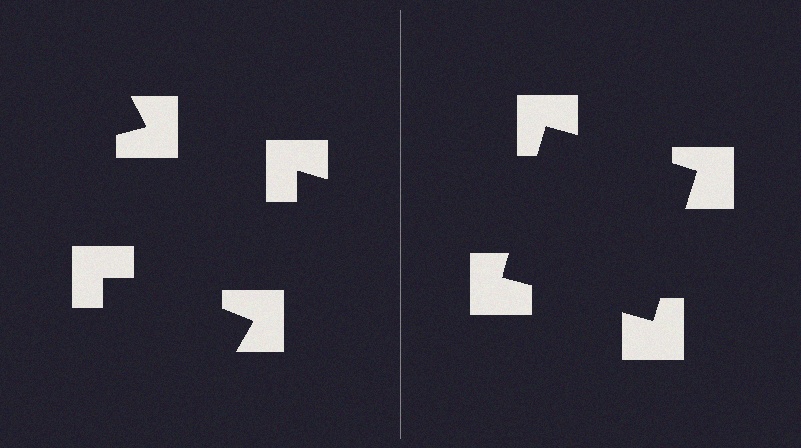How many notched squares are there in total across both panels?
8 — 4 on each side.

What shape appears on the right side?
An illusory square.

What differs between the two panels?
The notched squares are positioned identically on both sides; only the wedge orientations differ. On the right they align to a square; on the left they are misaligned.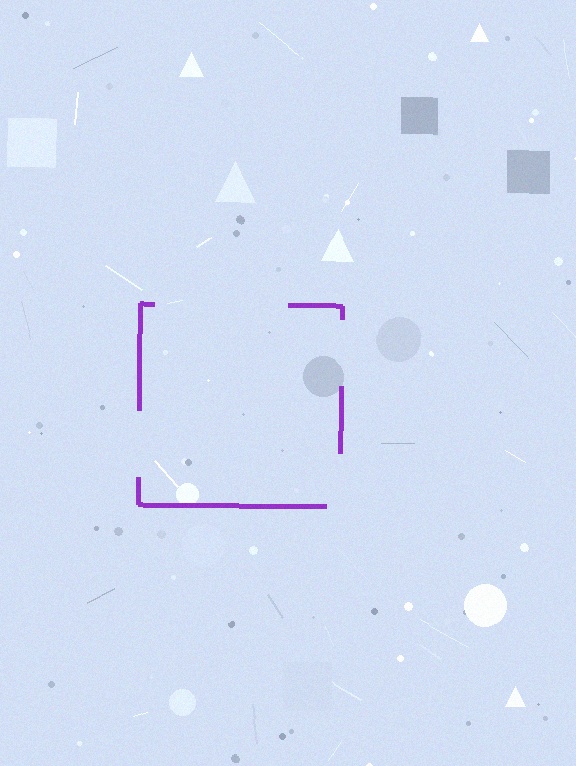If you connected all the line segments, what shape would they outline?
They would outline a square.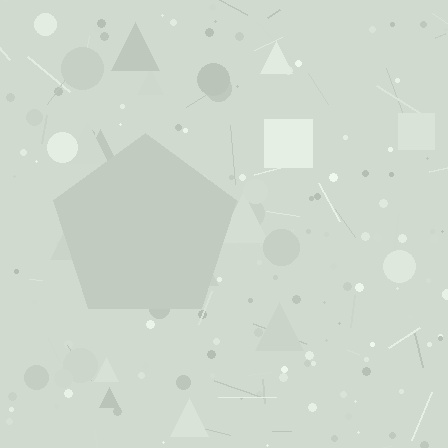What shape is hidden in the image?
A pentagon is hidden in the image.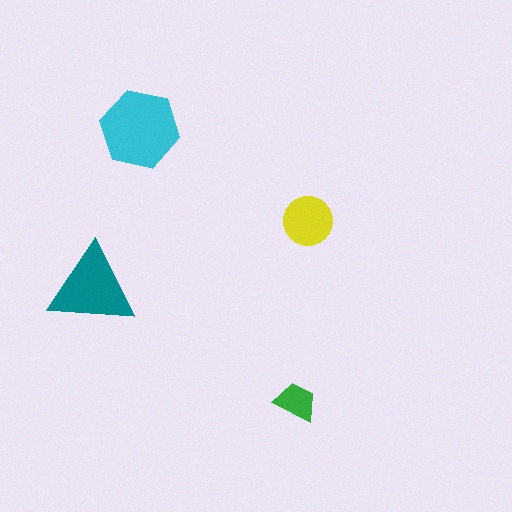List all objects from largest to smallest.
The cyan hexagon, the teal triangle, the yellow circle, the green trapezoid.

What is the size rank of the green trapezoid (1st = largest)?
4th.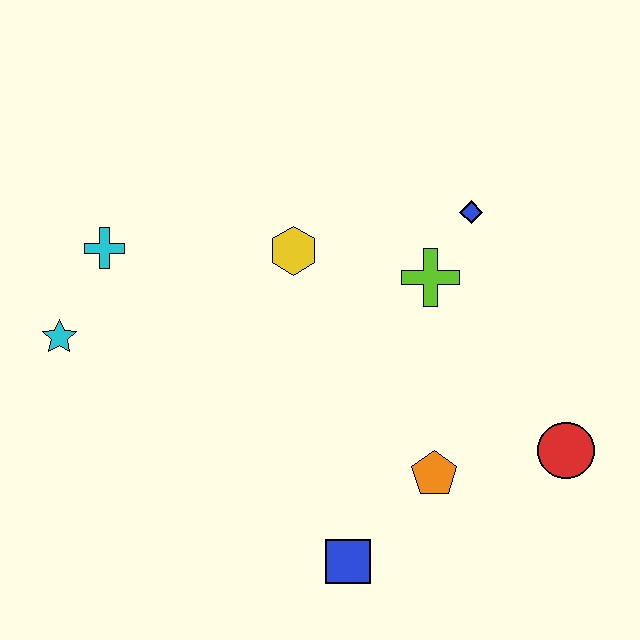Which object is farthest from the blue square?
The cyan cross is farthest from the blue square.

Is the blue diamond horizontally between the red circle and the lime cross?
Yes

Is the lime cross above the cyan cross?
No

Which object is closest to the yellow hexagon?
The lime cross is closest to the yellow hexagon.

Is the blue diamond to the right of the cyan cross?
Yes